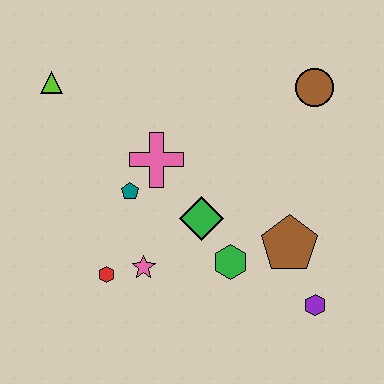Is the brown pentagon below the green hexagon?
No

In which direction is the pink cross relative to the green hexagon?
The pink cross is above the green hexagon.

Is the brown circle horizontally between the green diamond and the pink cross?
No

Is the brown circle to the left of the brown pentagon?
No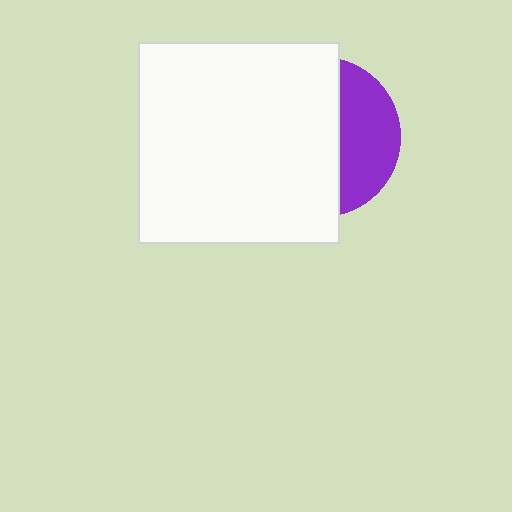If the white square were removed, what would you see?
You would see the complete purple circle.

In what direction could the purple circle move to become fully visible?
The purple circle could move right. That would shift it out from behind the white square entirely.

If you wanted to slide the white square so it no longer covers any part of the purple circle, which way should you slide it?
Slide it left — that is the most direct way to separate the two shapes.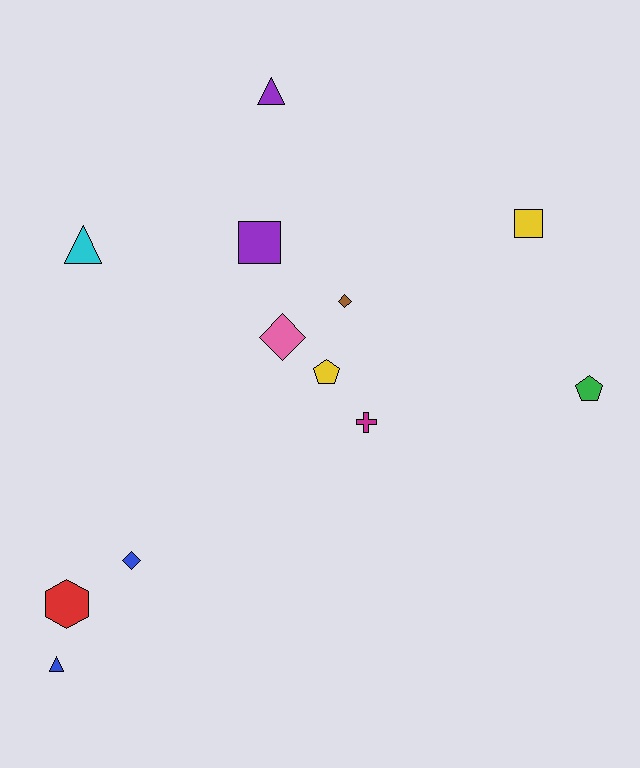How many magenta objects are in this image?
There is 1 magenta object.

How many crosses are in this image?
There is 1 cross.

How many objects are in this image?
There are 12 objects.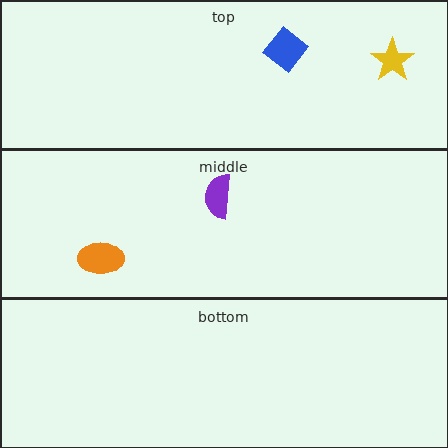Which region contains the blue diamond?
The top region.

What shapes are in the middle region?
The purple semicircle, the orange ellipse.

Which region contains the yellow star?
The top region.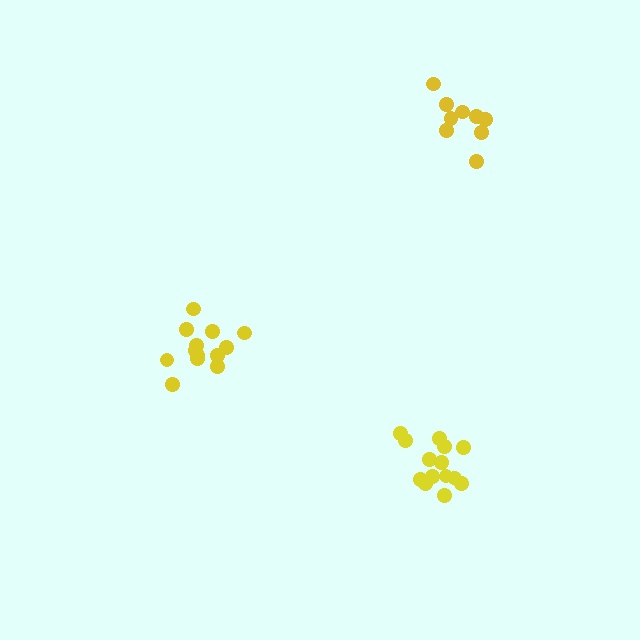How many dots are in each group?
Group 1: 14 dots, Group 2: 13 dots, Group 3: 9 dots (36 total).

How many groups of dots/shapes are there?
There are 3 groups.